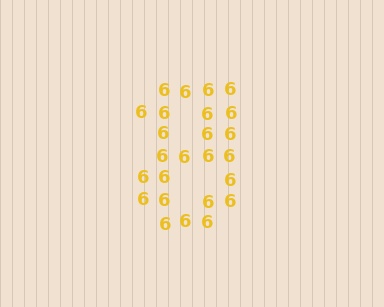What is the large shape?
The large shape is the digit 8.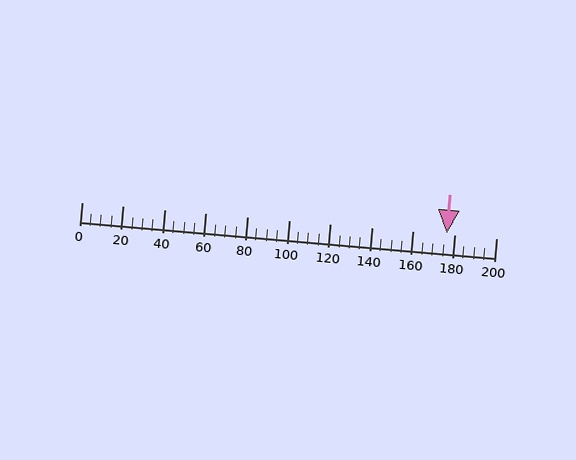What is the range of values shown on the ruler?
The ruler shows values from 0 to 200.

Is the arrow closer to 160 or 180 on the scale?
The arrow is closer to 180.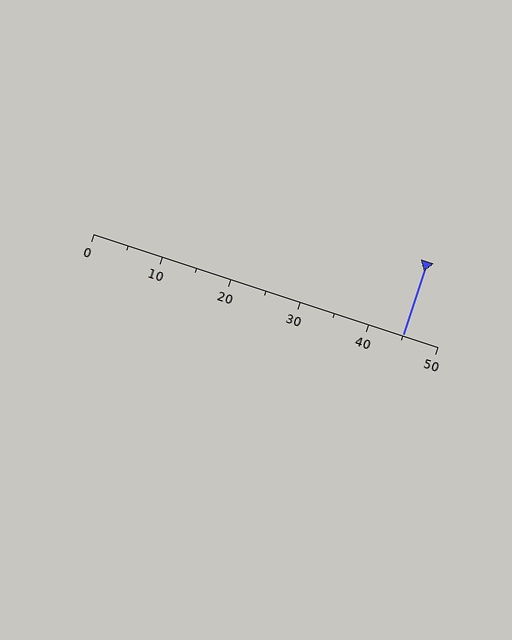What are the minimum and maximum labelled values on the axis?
The axis runs from 0 to 50.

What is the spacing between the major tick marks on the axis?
The major ticks are spaced 10 apart.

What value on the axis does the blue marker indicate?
The marker indicates approximately 45.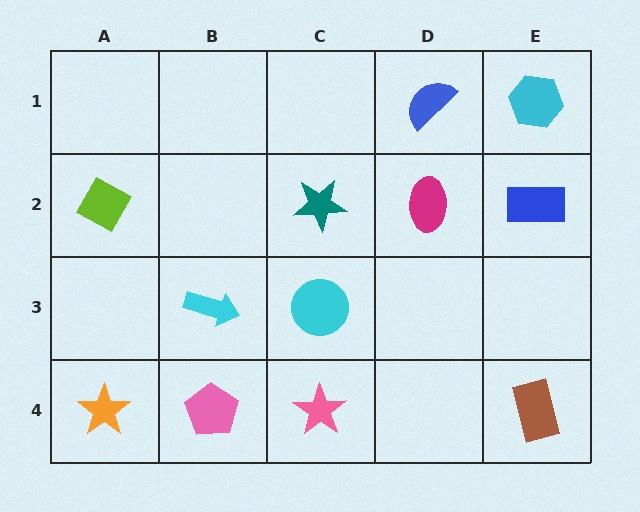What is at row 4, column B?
A pink pentagon.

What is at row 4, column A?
An orange star.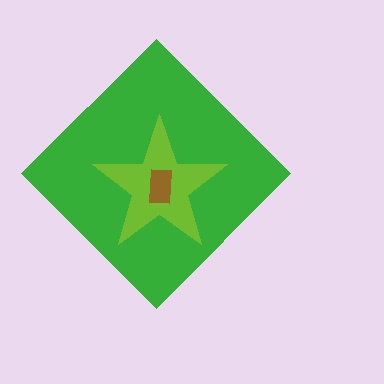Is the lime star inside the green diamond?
Yes.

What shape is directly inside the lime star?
The brown rectangle.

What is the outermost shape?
The green diamond.